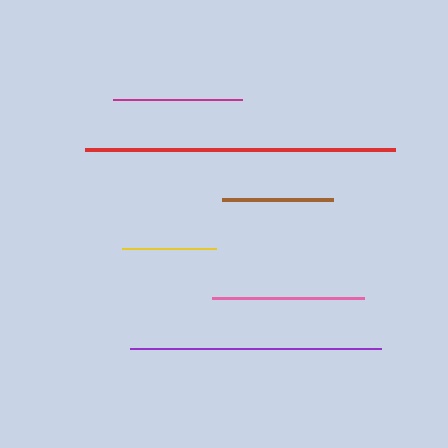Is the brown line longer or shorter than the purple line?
The purple line is longer than the brown line.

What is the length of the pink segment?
The pink segment is approximately 152 pixels long.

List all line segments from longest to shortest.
From longest to shortest: red, purple, pink, magenta, brown, yellow.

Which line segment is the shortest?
The yellow line is the shortest at approximately 94 pixels.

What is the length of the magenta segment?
The magenta segment is approximately 129 pixels long.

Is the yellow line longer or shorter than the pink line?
The pink line is longer than the yellow line.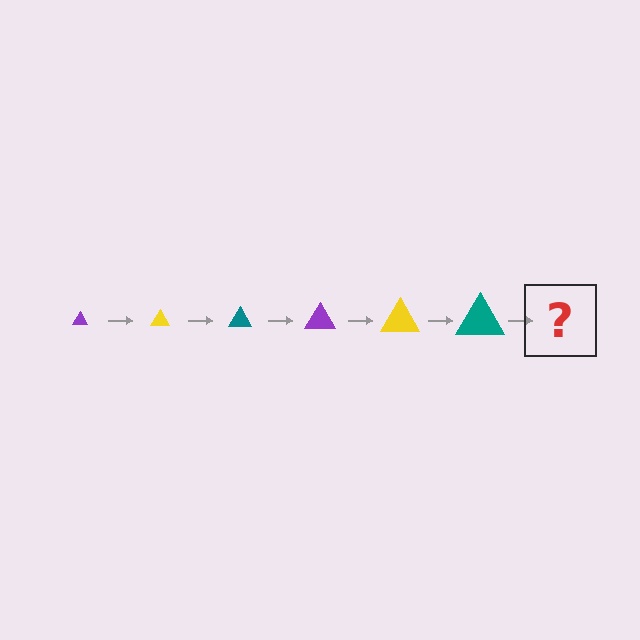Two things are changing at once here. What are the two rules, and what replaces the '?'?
The two rules are that the triangle grows larger each step and the color cycles through purple, yellow, and teal. The '?' should be a purple triangle, larger than the previous one.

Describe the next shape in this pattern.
It should be a purple triangle, larger than the previous one.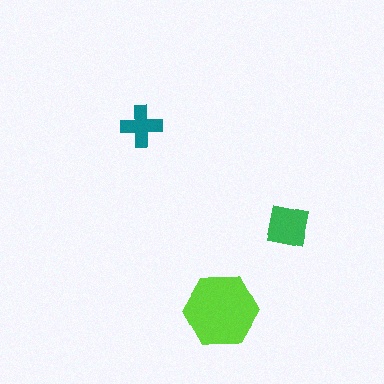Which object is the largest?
The lime hexagon.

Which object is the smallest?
The teal cross.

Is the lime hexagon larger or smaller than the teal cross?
Larger.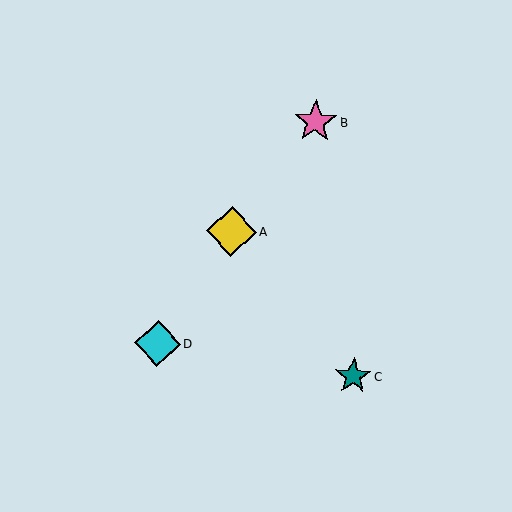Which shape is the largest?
The yellow diamond (labeled A) is the largest.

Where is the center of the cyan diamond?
The center of the cyan diamond is at (157, 343).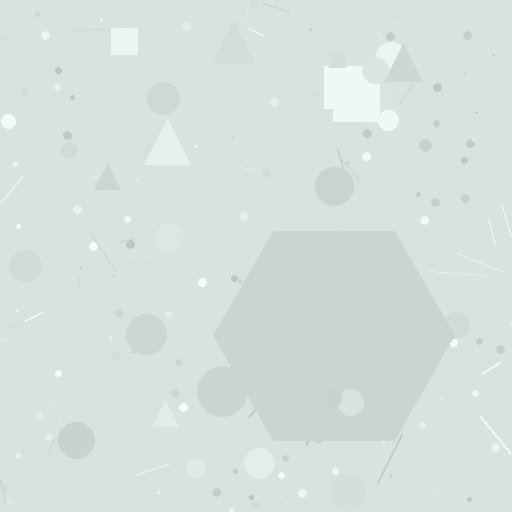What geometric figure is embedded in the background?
A hexagon is embedded in the background.